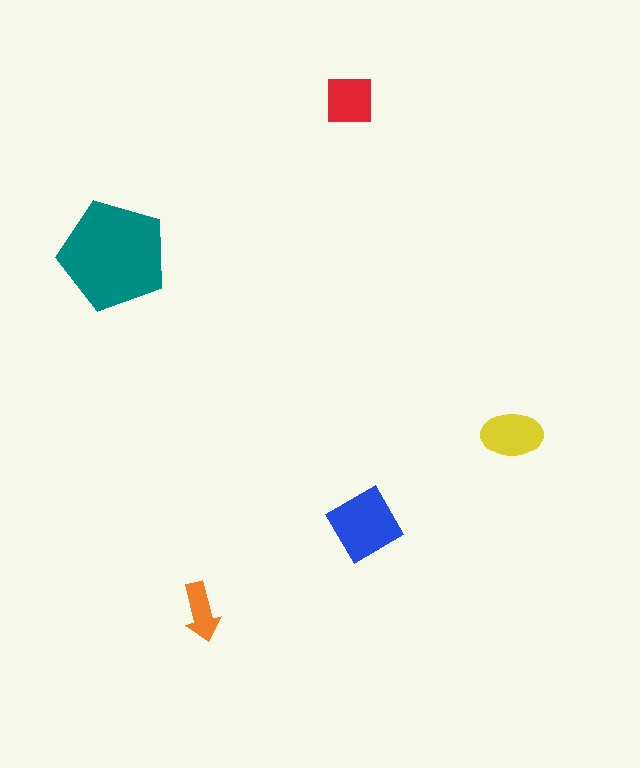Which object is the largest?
The teal pentagon.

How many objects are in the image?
There are 5 objects in the image.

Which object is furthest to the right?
The yellow ellipse is rightmost.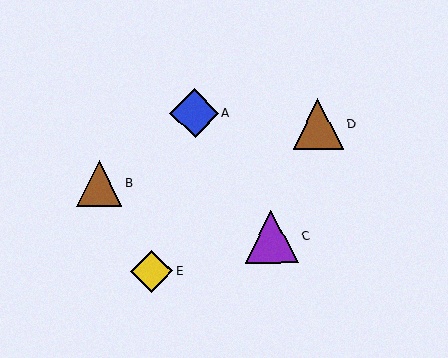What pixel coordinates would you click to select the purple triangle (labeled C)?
Click at (271, 237) to select the purple triangle C.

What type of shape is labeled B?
Shape B is a brown triangle.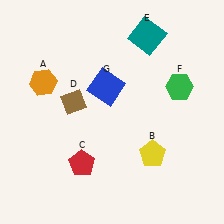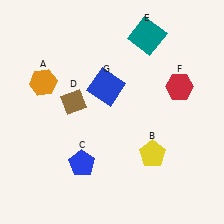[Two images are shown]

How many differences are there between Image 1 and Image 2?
There are 2 differences between the two images.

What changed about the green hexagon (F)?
In Image 1, F is green. In Image 2, it changed to red.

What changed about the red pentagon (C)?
In Image 1, C is red. In Image 2, it changed to blue.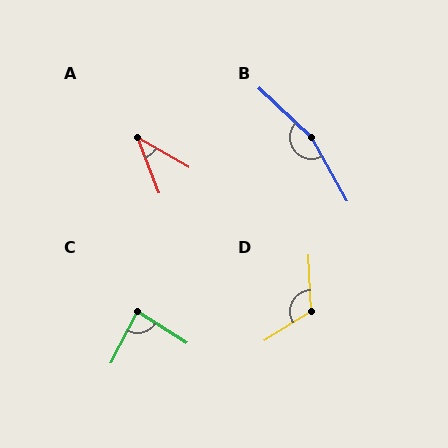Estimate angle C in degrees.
Approximately 85 degrees.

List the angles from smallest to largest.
A (40°), C (85°), D (119°), B (163°).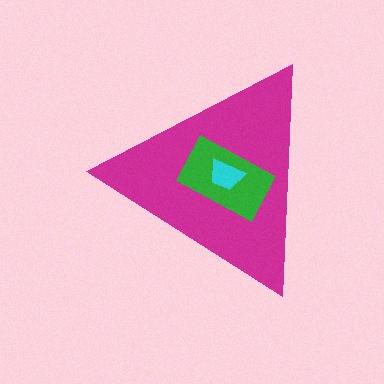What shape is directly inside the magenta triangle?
The green rectangle.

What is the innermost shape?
The cyan trapezoid.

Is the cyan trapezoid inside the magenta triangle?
Yes.